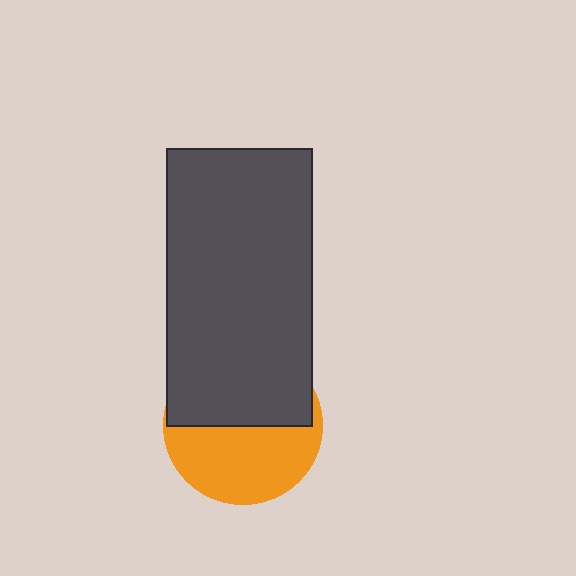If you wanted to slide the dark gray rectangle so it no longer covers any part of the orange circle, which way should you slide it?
Slide it up — that is the most direct way to separate the two shapes.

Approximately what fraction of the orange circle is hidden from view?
Roughly 50% of the orange circle is hidden behind the dark gray rectangle.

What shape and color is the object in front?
The object in front is a dark gray rectangle.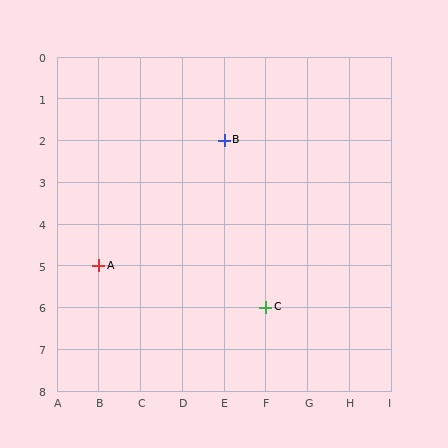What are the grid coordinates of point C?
Point C is at grid coordinates (F, 6).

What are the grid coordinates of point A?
Point A is at grid coordinates (B, 5).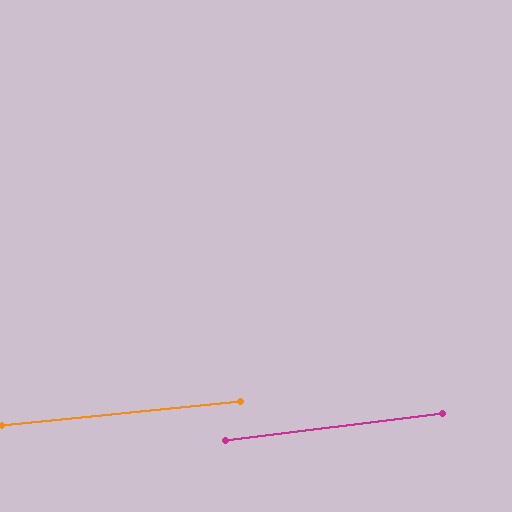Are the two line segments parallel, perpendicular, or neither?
Parallel — their directions differ by only 1.5°.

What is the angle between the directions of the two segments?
Approximately 2 degrees.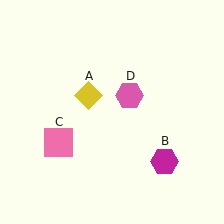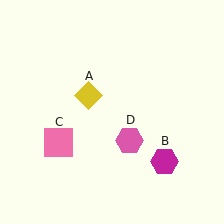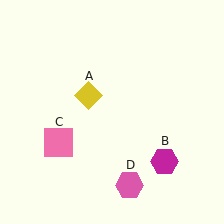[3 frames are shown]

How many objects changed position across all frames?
1 object changed position: pink hexagon (object D).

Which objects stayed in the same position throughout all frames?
Yellow diamond (object A) and magenta hexagon (object B) and pink square (object C) remained stationary.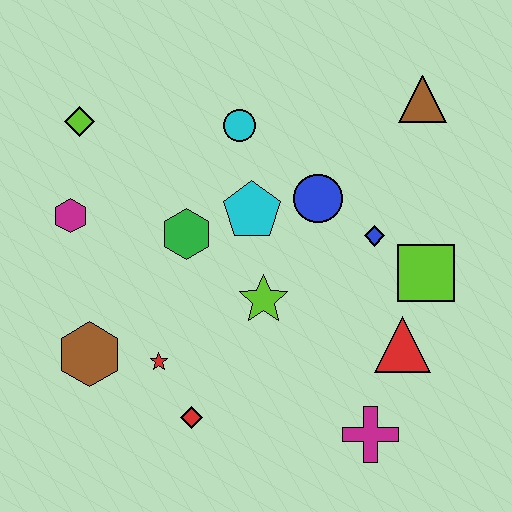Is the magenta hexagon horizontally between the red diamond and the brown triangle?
No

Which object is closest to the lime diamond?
The magenta hexagon is closest to the lime diamond.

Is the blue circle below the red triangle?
No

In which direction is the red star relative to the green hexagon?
The red star is below the green hexagon.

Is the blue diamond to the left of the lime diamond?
No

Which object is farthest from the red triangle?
The lime diamond is farthest from the red triangle.